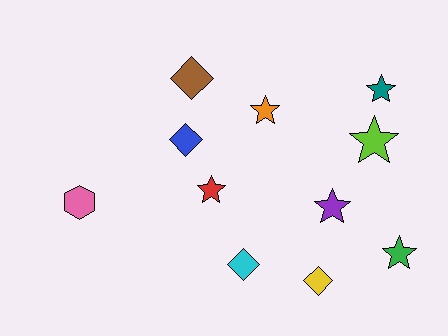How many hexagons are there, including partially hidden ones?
There is 1 hexagon.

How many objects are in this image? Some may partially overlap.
There are 11 objects.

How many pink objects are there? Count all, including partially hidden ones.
There is 1 pink object.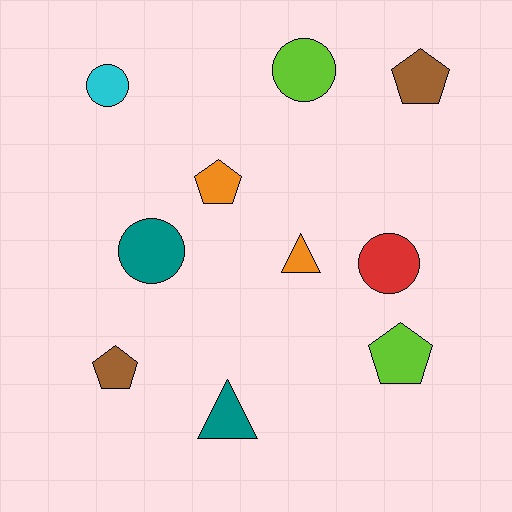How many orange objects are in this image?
There are 2 orange objects.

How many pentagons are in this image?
There are 4 pentagons.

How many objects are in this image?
There are 10 objects.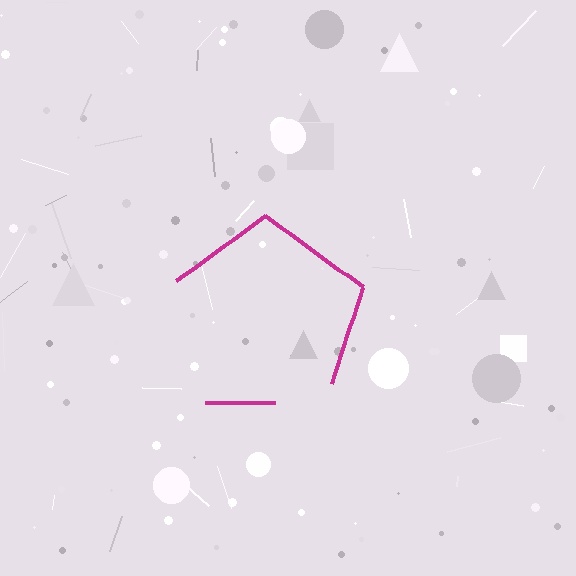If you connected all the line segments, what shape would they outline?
They would outline a pentagon.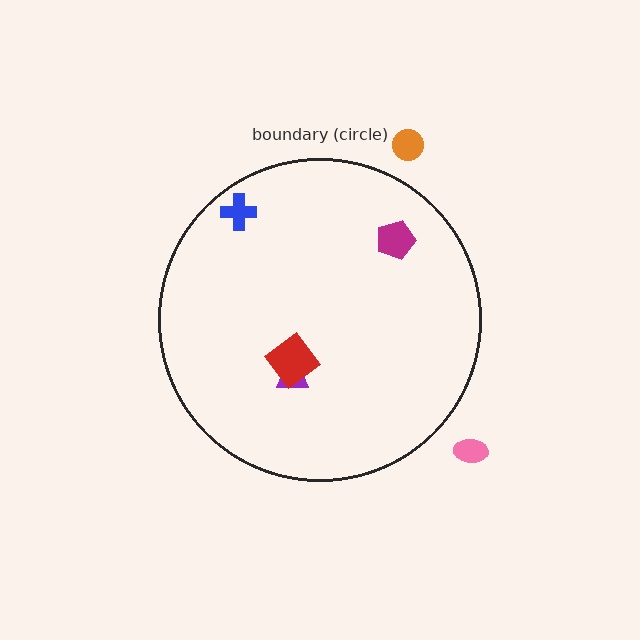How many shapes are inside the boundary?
4 inside, 2 outside.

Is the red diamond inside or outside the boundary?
Inside.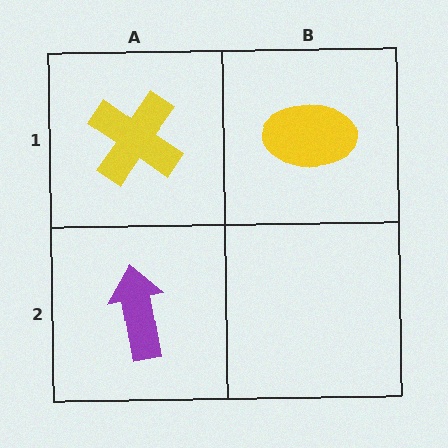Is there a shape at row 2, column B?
No, that cell is empty.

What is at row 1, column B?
A yellow ellipse.